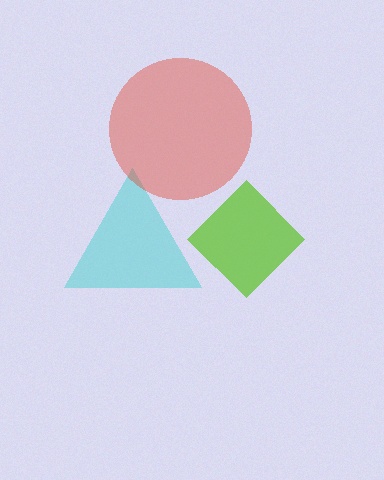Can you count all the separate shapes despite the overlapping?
Yes, there are 3 separate shapes.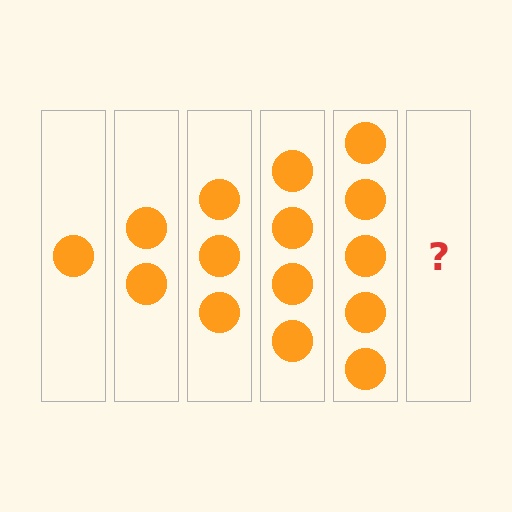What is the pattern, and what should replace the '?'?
The pattern is that each step adds one more circle. The '?' should be 6 circles.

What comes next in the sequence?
The next element should be 6 circles.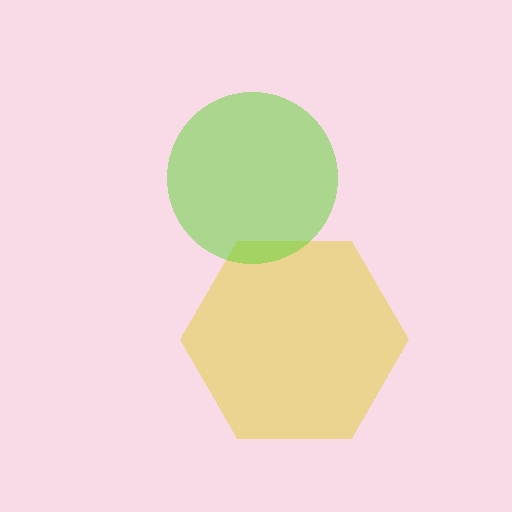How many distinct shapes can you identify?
There are 2 distinct shapes: a yellow hexagon, a lime circle.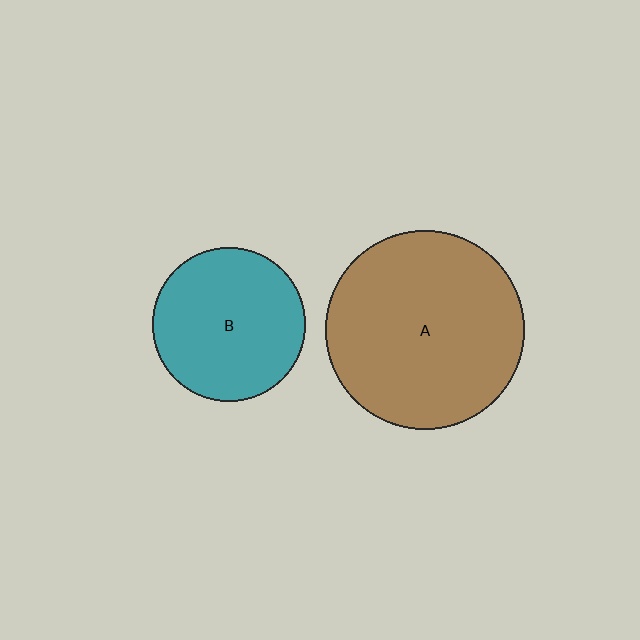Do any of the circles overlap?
No, none of the circles overlap.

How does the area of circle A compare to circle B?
Approximately 1.7 times.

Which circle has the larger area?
Circle A (brown).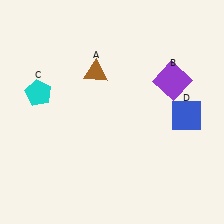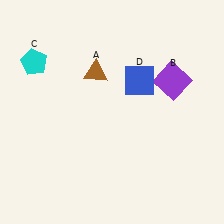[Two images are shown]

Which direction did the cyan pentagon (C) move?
The cyan pentagon (C) moved up.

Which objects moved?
The objects that moved are: the cyan pentagon (C), the blue square (D).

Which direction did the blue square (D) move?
The blue square (D) moved left.